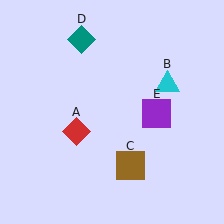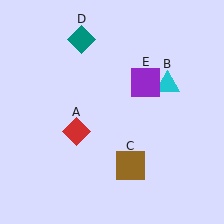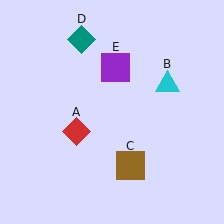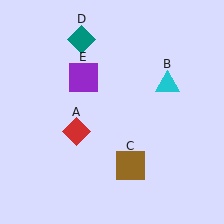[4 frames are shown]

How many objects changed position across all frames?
1 object changed position: purple square (object E).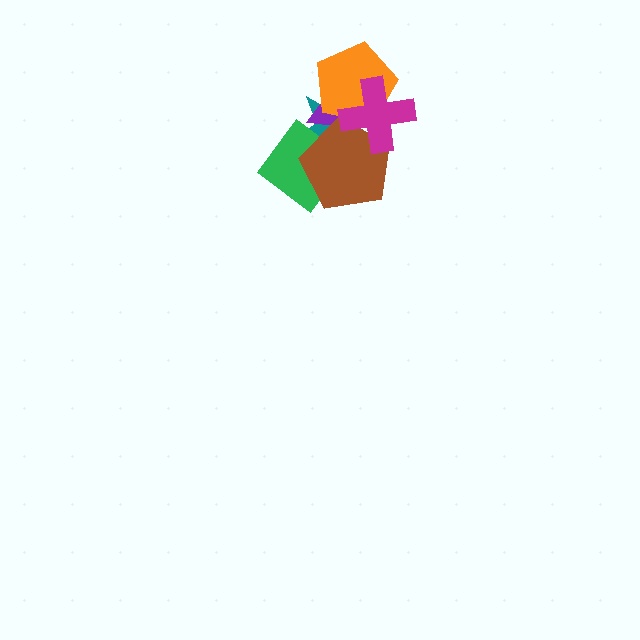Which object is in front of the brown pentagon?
The magenta cross is in front of the brown pentagon.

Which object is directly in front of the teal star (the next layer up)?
The green diamond is directly in front of the teal star.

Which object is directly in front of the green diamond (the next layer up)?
The purple triangle is directly in front of the green diamond.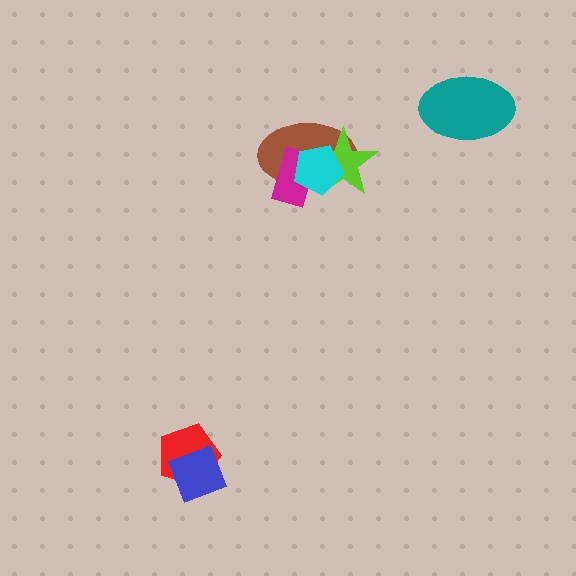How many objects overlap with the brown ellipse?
3 objects overlap with the brown ellipse.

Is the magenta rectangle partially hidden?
Yes, it is partially covered by another shape.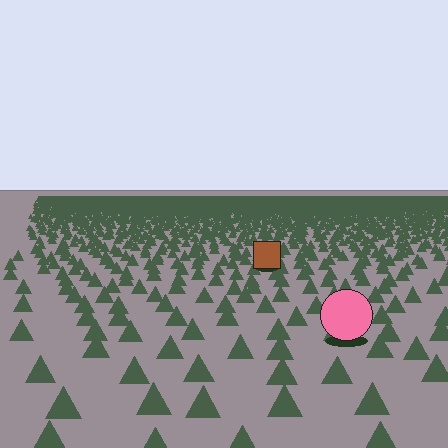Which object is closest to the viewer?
The pink circle is closest. The texture marks near it are larger and more spread out.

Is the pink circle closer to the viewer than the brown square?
Yes. The pink circle is closer — you can tell from the texture gradient: the ground texture is coarser near it.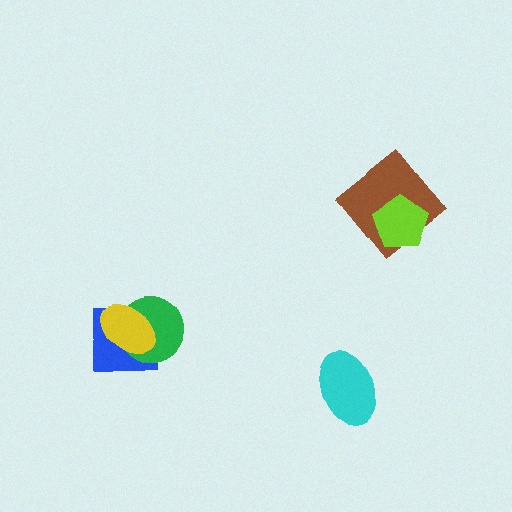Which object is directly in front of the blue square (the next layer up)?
The green circle is directly in front of the blue square.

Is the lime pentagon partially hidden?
No, no other shape covers it.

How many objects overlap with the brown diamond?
1 object overlaps with the brown diamond.